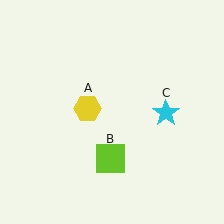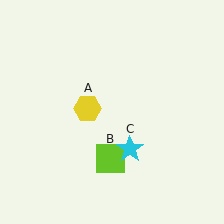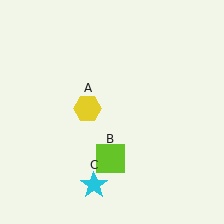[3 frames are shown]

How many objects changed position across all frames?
1 object changed position: cyan star (object C).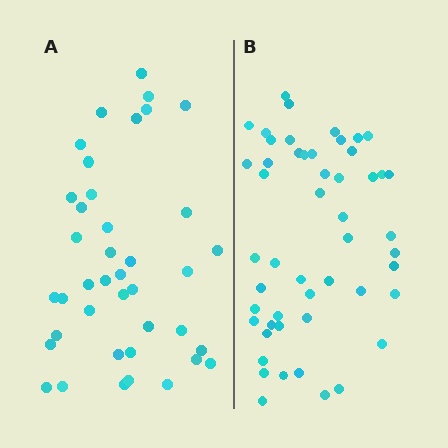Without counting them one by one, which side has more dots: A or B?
Region B (the right region) has more dots.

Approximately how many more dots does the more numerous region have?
Region B has roughly 12 or so more dots than region A.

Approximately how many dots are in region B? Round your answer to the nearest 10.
About 50 dots. (The exact count is 51, which rounds to 50.)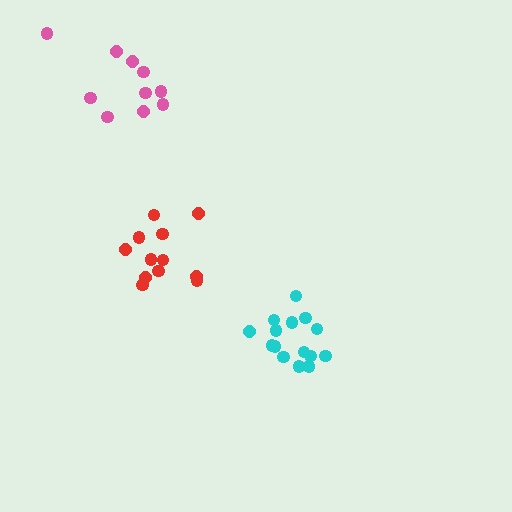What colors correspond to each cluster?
The clusters are colored: cyan, pink, red.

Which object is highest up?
The pink cluster is topmost.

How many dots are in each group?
Group 1: 15 dots, Group 2: 10 dots, Group 3: 12 dots (37 total).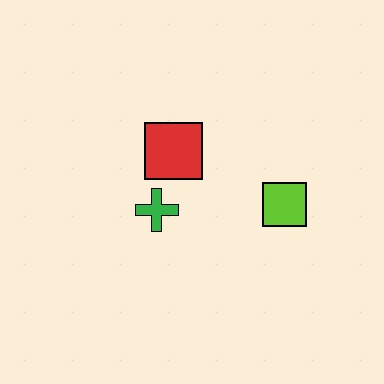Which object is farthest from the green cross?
The lime square is farthest from the green cross.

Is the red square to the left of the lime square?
Yes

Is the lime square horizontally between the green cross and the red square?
No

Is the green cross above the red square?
No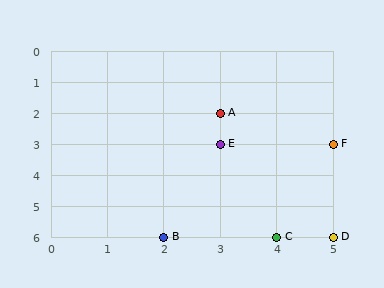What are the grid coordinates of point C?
Point C is at grid coordinates (4, 6).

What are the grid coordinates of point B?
Point B is at grid coordinates (2, 6).